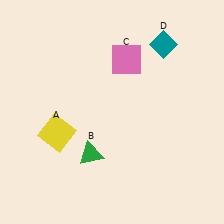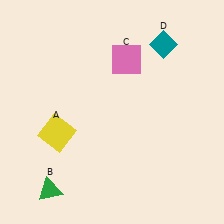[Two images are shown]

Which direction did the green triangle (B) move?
The green triangle (B) moved left.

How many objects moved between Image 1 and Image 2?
1 object moved between the two images.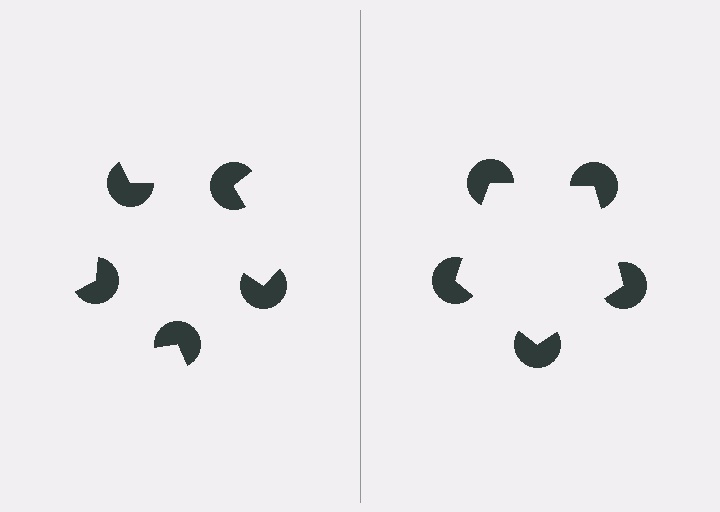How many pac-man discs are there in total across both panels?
10 — 5 on each side.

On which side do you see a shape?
An illusory pentagon appears on the right side. On the left side the wedge cuts are rotated, so no coherent shape forms.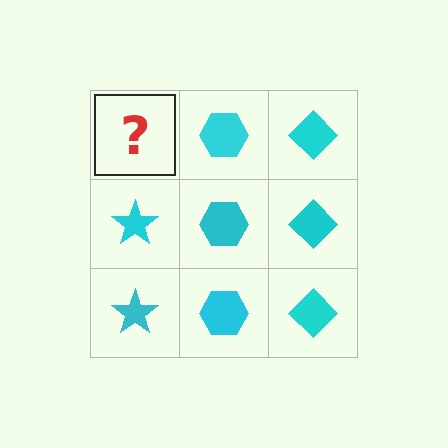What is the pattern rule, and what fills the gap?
The rule is that each column has a consistent shape. The gap should be filled with a cyan star.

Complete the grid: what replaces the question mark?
The question mark should be replaced with a cyan star.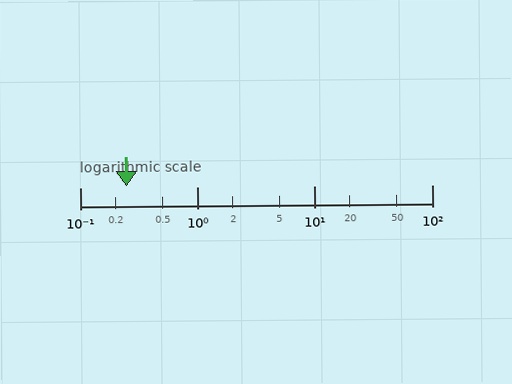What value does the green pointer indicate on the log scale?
The pointer indicates approximately 0.25.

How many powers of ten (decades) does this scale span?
The scale spans 3 decades, from 0.1 to 100.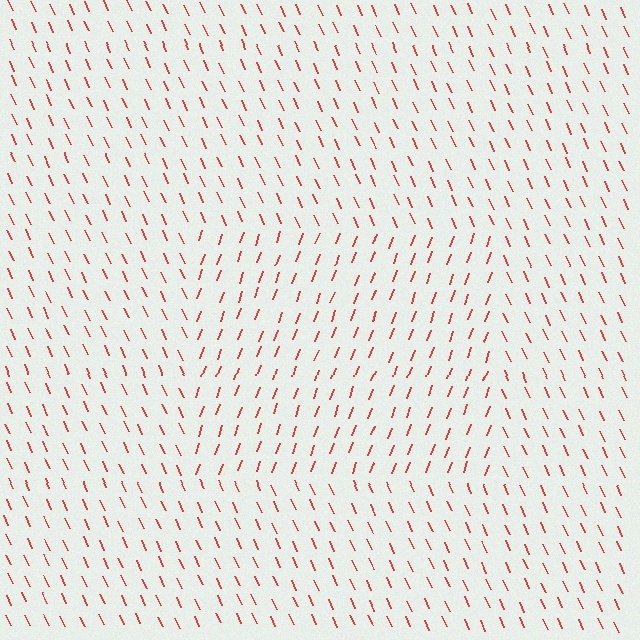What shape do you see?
I see a rectangle.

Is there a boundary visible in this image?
Yes, there is a texture boundary formed by a change in line orientation.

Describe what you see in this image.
The image is filled with small red line segments. A rectangle region in the image has lines oriented differently from the surrounding lines, creating a visible texture boundary.